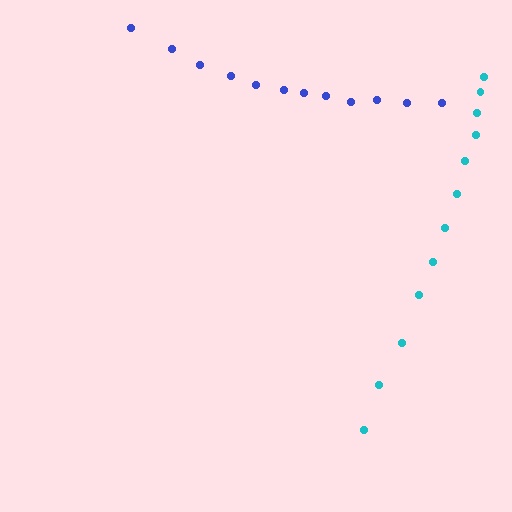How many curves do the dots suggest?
There are 2 distinct paths.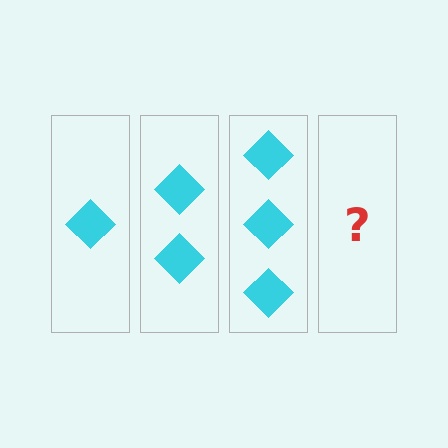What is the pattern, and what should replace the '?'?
The pattern is that each step adds one more diamond. The '?' should be 4 diamonds.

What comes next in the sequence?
The next element should be 4 diamonds.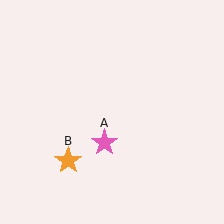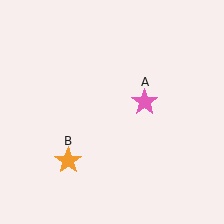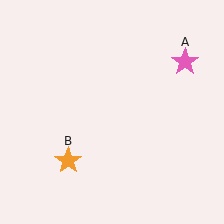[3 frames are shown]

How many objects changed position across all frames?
1 object changed position: pink star (object A).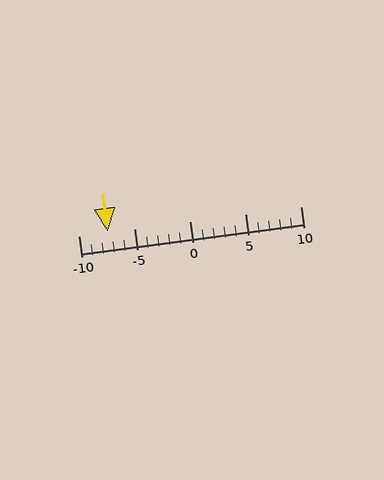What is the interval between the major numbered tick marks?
The major tick marks are spaced 5 units apart.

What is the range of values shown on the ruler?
The ruler shows values from -10 to 10.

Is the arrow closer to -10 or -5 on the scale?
The arrow is closer to -5.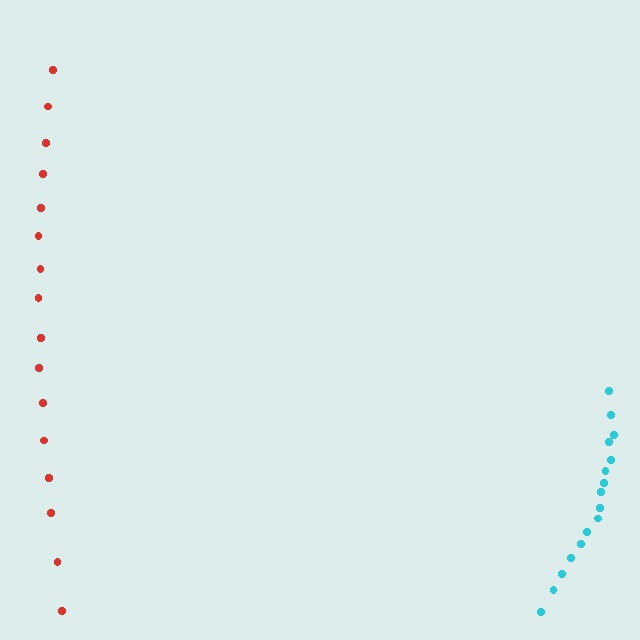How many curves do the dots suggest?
There are 2 distinct paths.